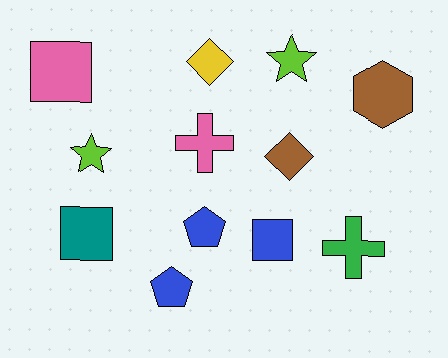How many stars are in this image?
There are 2 stars.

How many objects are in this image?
There are 12 objects.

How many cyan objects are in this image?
There are no cyan objects.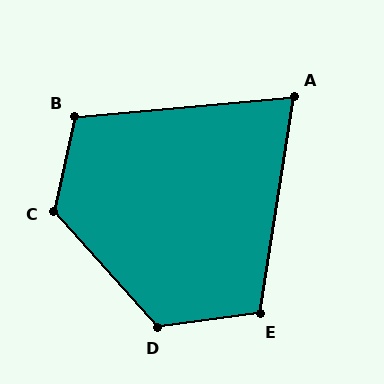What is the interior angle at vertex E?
Approximately 106 degrees (obtuse).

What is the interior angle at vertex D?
Approximately 124 degrees (obtuse).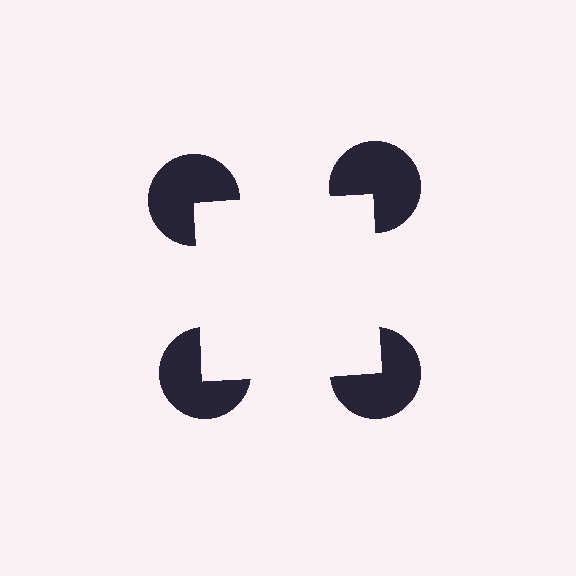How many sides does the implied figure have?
4 sides.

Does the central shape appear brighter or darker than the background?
It typically appears slightly brighter than the background, even though no actual brightness change is drawn.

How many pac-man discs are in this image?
There are 4 — one at each vertex of the illusory square.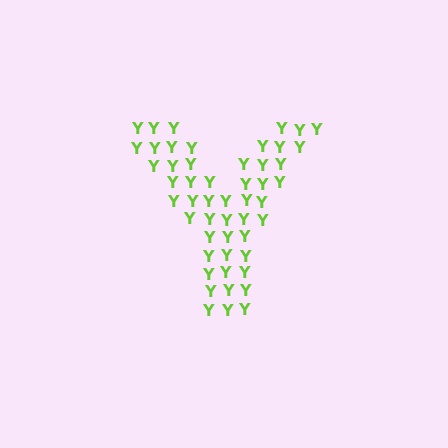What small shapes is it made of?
It is made of small letter Y's.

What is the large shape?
The large shape is the letter Y.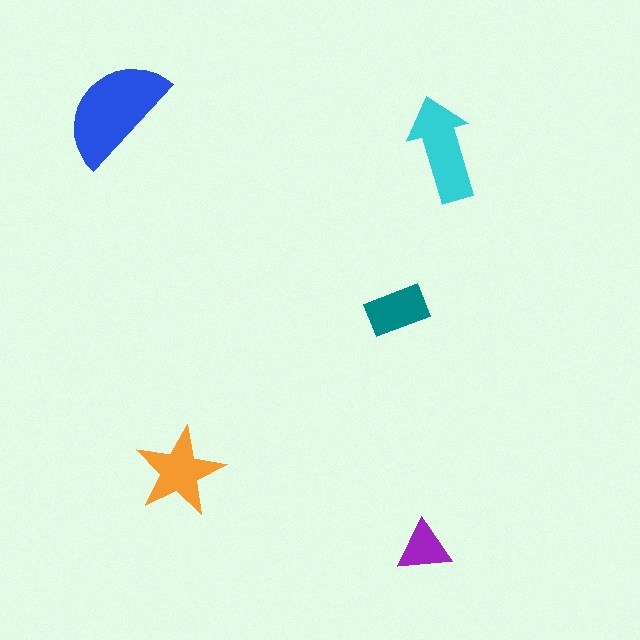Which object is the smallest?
The purple triangle.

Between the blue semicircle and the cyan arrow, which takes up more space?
The blue semicircle.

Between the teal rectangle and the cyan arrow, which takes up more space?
The cyan arrow.